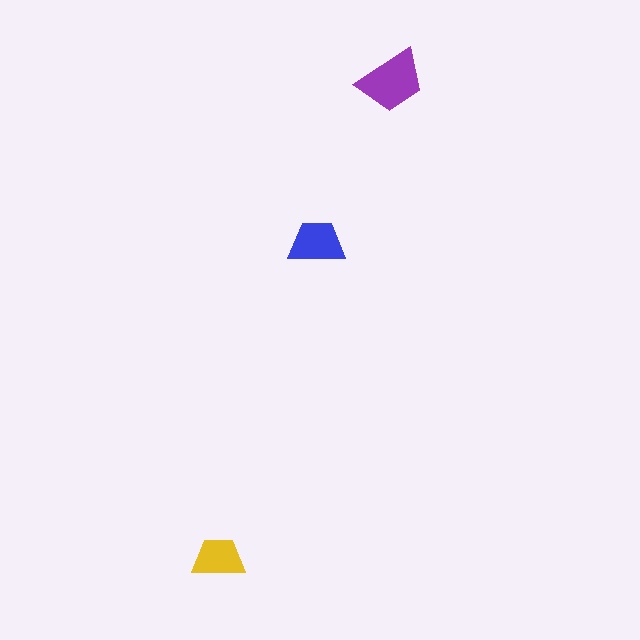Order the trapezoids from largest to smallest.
the purple one, the blue one, the yellow one.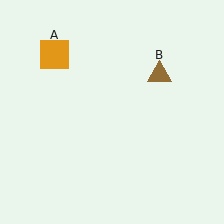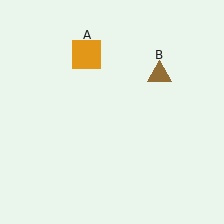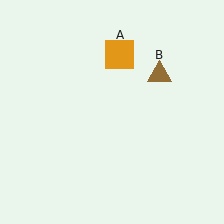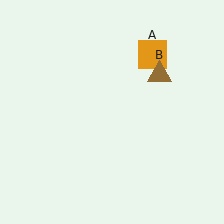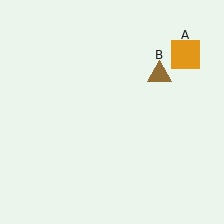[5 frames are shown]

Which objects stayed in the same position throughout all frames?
Brown triangle (object B) remained stationary.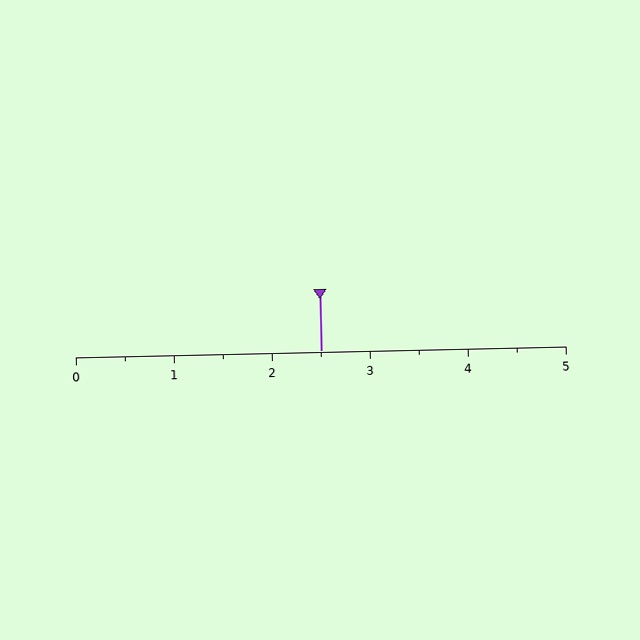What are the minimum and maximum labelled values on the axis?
The axis runs from 0 to 5.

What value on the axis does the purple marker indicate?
The marker indicates approximately 2.5.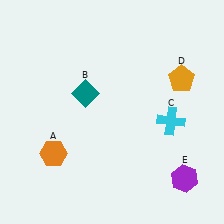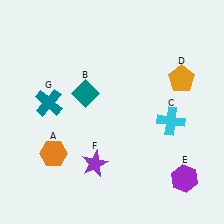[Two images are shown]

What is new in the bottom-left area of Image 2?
A purple star (F) was added in the bottom-left area of Image 2.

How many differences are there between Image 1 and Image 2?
There are 2 differences between the two images.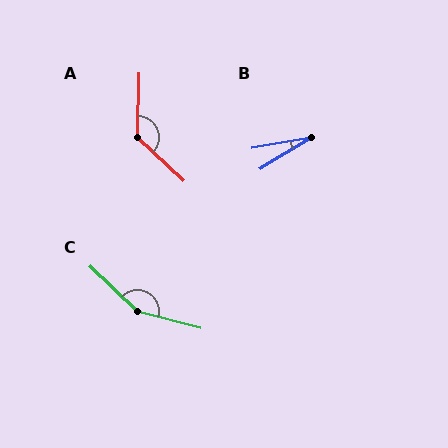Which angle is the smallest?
B, at approximately 21 degrees.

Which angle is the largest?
C, at approximately 151 degrees.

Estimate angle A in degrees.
Approximately 132 degrees.